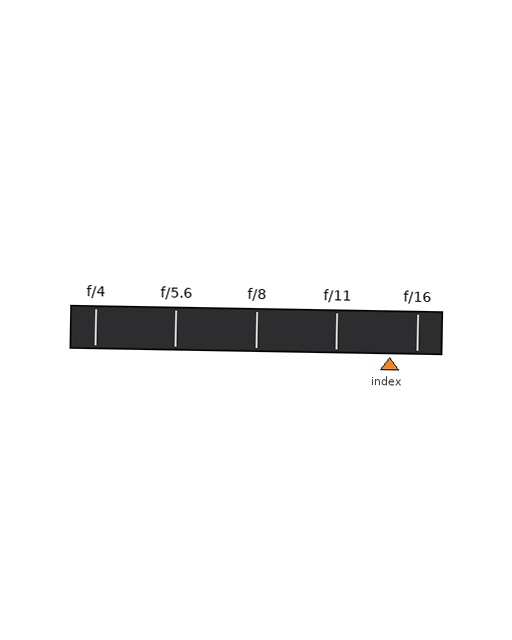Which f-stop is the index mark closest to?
The index mark is closest to f/16.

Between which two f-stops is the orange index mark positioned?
The index mark is between f/11 and f/16.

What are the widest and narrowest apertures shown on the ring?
The widest aperture shown is f/4 and the narrowest is f/16.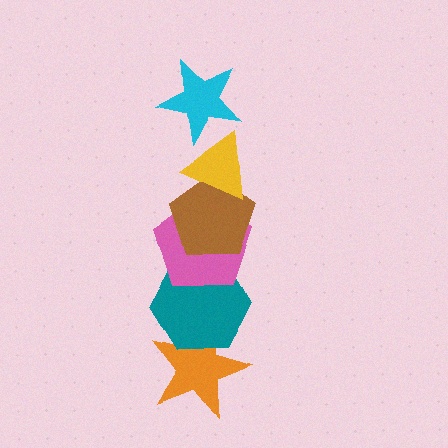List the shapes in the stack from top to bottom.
From top to bottom: the cyan star, the yellow triangle, the brown pentagon, the pink pentagon, the teal hexagon, the orange star.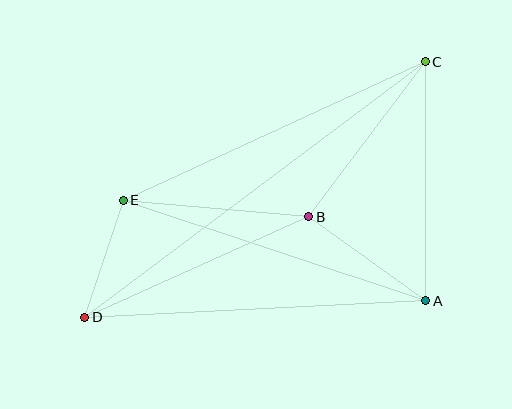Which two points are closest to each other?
Points D and E are closest to each other.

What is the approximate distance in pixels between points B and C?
The distance between B and C is approximately 194 pixels.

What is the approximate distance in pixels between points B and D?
The distance between B and D is approximately 246 pixels.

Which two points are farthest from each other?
Points C and D are farthest from each other.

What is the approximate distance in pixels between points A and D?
The distance between A and D is approximately 341 pixels.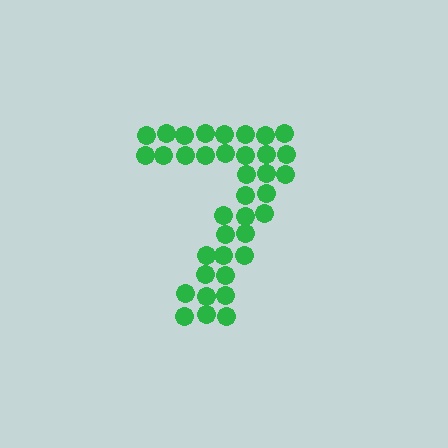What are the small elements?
The small elements are circles.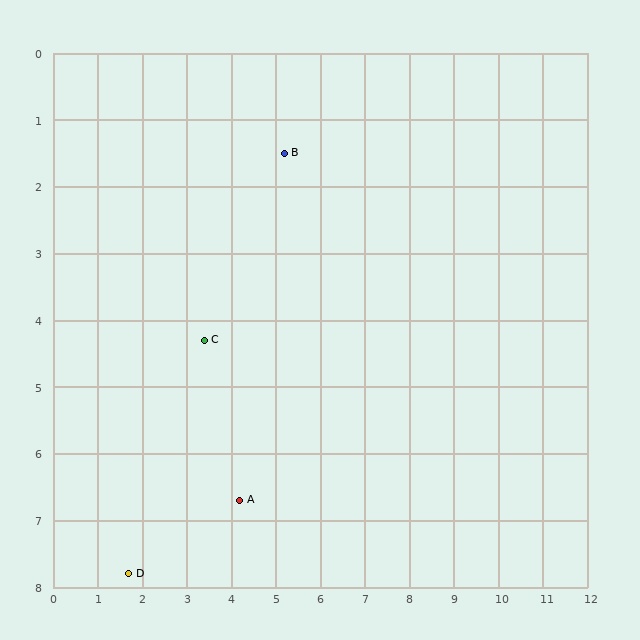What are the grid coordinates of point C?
Point C is at approximately (3.4, 4.3).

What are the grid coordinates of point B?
Point B is at approximately (5.2, 1.5).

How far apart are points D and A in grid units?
Points D and A are about 2.7 grid units apart.